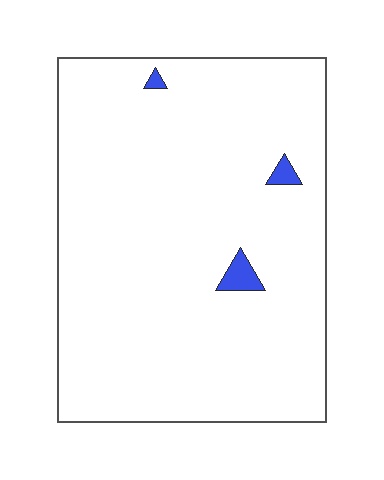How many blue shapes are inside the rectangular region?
3.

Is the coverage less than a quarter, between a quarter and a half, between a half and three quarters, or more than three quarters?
Less than a quarter.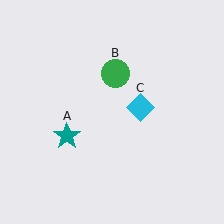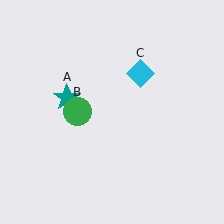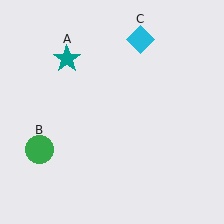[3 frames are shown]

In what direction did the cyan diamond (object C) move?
The cyan diamond (object C) moved up.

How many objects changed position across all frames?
3 objects changed position: teal star (object A), green circle (object B), cyan diamond (object C).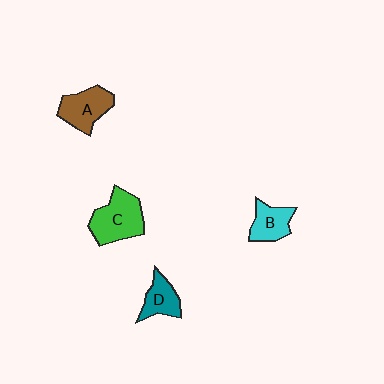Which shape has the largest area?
Shape C (green).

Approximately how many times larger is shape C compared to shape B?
Approximately 1.6 times.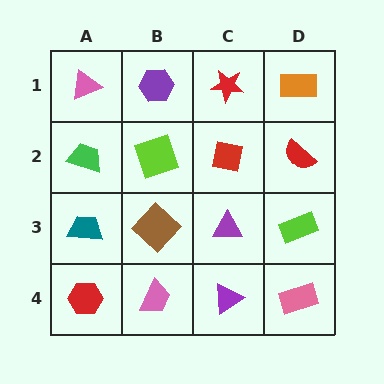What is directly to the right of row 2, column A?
A lime square.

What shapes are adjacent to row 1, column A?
A green trapezoid (row 2, column A), a purple hexagon (row 1, column B).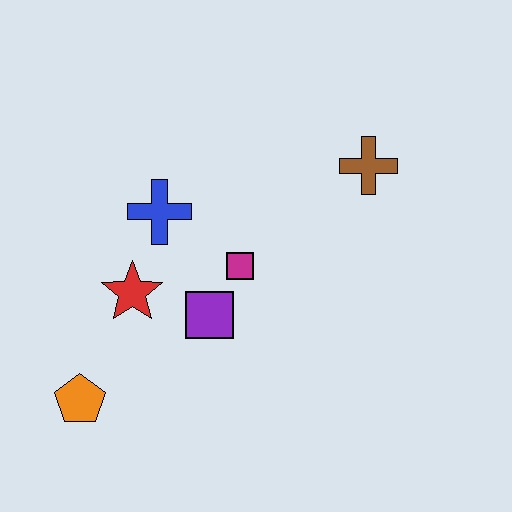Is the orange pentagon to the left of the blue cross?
Yes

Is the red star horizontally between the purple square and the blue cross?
No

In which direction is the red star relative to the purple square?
The red star is to the left of the purple square.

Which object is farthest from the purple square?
The brown cross is farthest from the purple square.